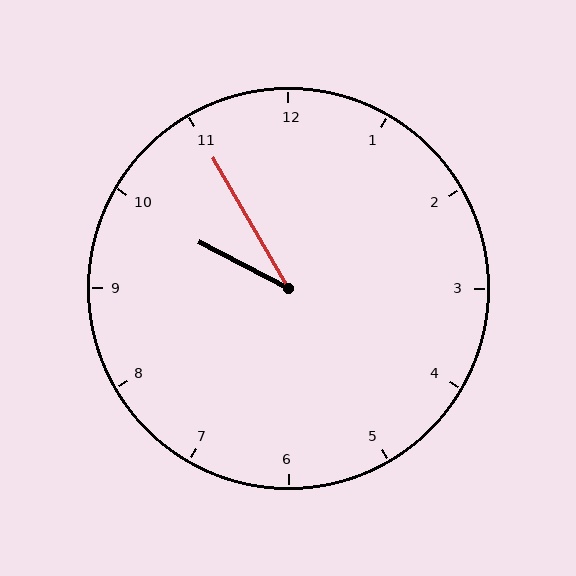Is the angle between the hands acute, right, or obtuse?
It is acute.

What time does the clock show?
9:55.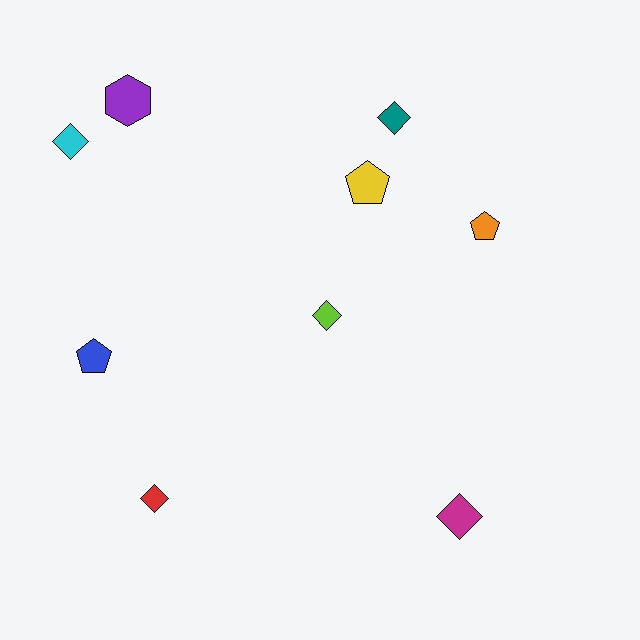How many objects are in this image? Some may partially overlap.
There are 9 objects.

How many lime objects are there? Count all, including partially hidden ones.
There is 1 lime object.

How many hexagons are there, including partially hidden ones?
There is 1 hexagon.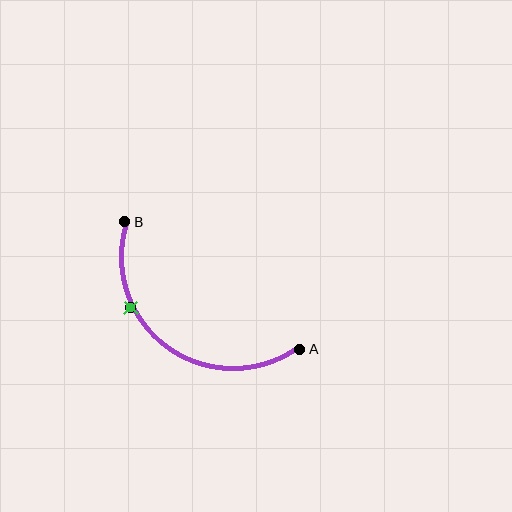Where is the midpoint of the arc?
The arc midpoint is the point on the curve farthest from the straight line joining A and B. It sits below and to the left of that line.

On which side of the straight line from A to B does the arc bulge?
The arc bulges below and to the left of the straight line connecting A and B.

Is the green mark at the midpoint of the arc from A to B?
No. The green mark lies on the arc but is closer to endpoint B. The arc midpoint would be at the point on the curve equidistant along the arc from both A and B.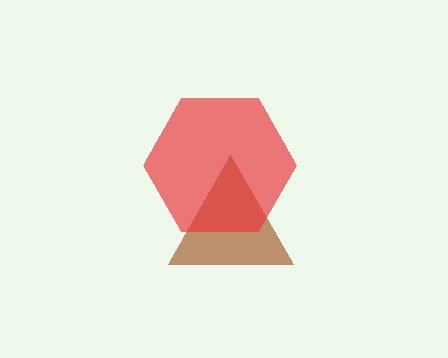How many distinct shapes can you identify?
There are 2 distinct shapes: a brown triangle, a red hexagon.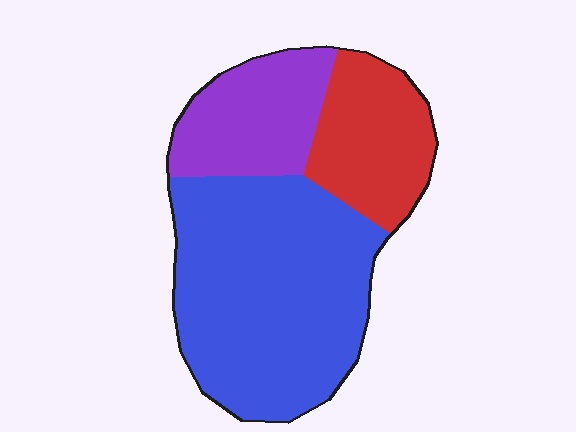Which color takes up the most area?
Blue, at roughly 55%.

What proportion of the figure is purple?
Purple covers about 20% of the figure.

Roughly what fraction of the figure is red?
Red takes up about one fifth (1/5) of the figure.